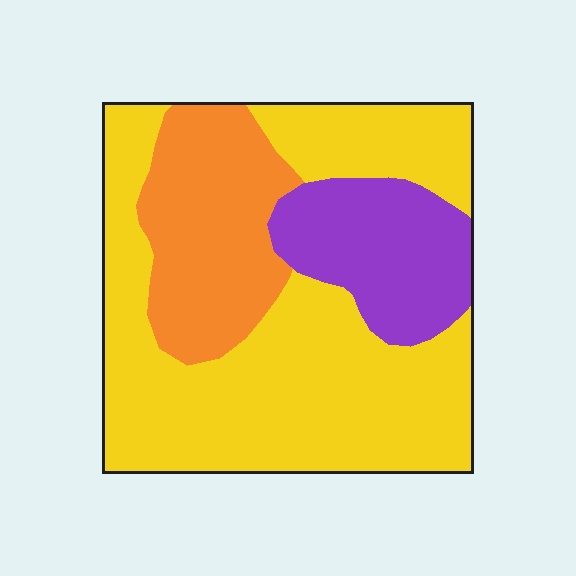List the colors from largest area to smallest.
From largest to smallest: yellow, orange, purple.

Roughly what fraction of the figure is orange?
Orange covers 22% of the figure.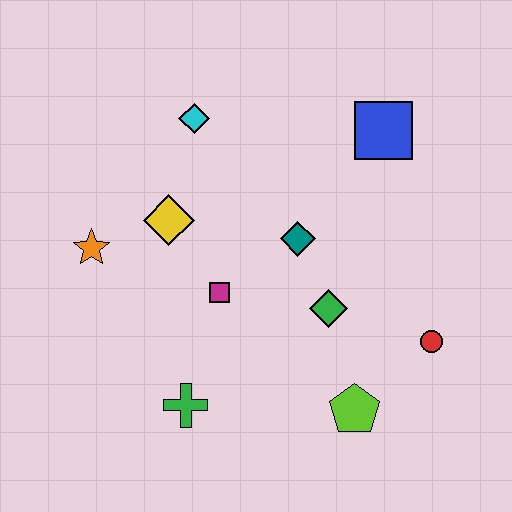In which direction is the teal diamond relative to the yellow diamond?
The teal diamond is to the right of the yellow diamond.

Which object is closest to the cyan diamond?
The yellow diamond is closest to the cyan diamond.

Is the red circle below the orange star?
Yes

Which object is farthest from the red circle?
The orange star is farthest from the red circle.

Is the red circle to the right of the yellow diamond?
Yes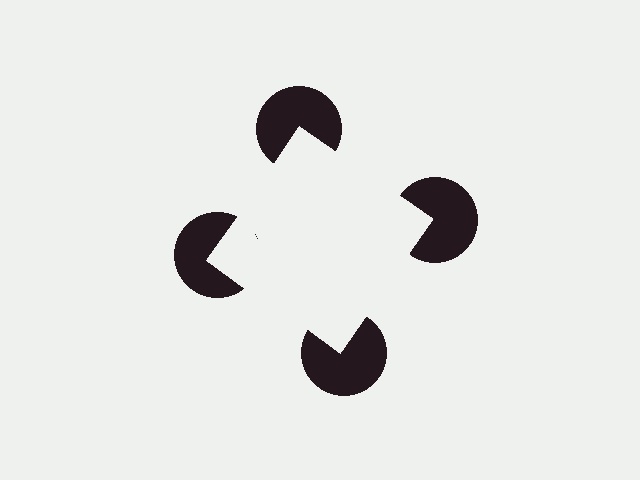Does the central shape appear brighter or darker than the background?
It typically appears slightly brighter than the background, even though no actual brightness change is drawn.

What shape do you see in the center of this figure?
An illusory square — its edges are inferred from the aligned wedge cuts in the pac-man discs, not physically drawn.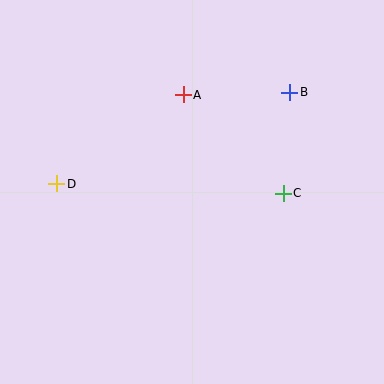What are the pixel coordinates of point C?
Point C is at (283, 193).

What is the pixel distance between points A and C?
The distance between A and C is 141 pixels.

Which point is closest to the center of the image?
Point C at (283, 193) is closest to the center.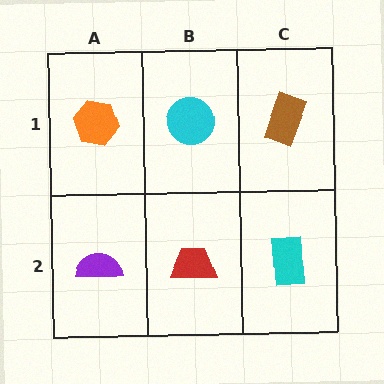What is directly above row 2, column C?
A brown rectangle.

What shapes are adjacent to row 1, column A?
A purple semicircle (row 2, column A), a cyan circle (row 1, column B).